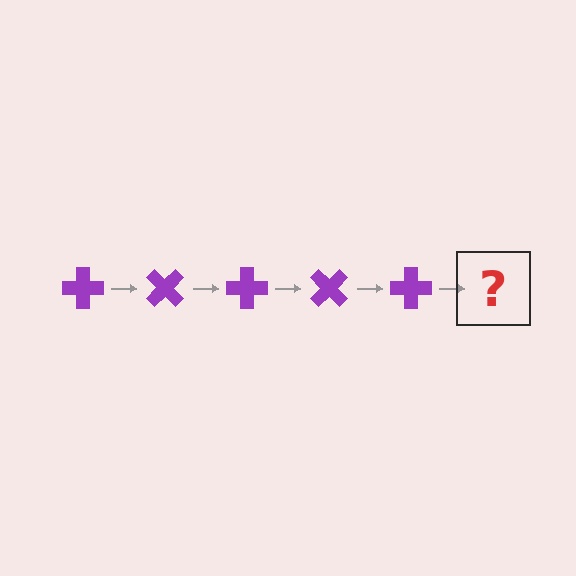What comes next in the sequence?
The next element should be a purple cross rotated 225 degrees.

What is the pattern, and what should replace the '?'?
The pattern is that the cross rotates 45 degrees each step. The '?' should be a purple cross rotated 225 degrees.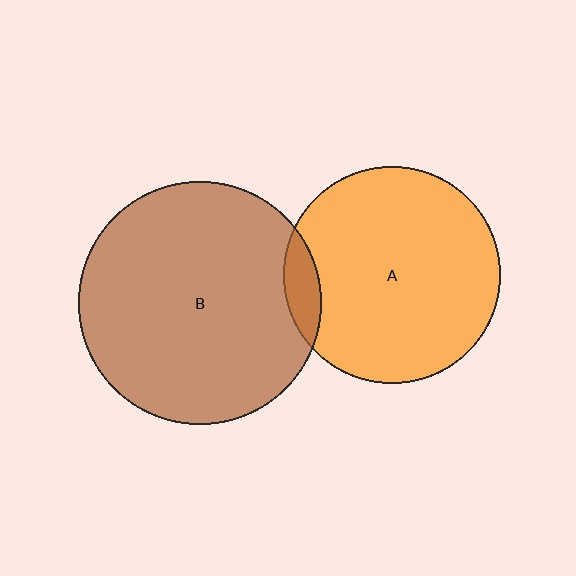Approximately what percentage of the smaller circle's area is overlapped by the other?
Approximately 10%.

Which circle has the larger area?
Circle B (brown).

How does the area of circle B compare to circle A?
Approximately 1.3 times.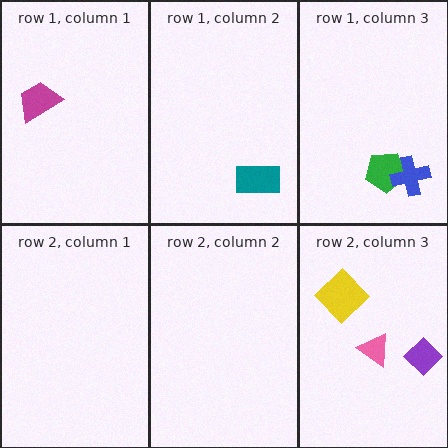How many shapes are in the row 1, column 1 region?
1.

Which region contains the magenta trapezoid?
The row 1, column 1 region.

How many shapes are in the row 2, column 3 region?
3.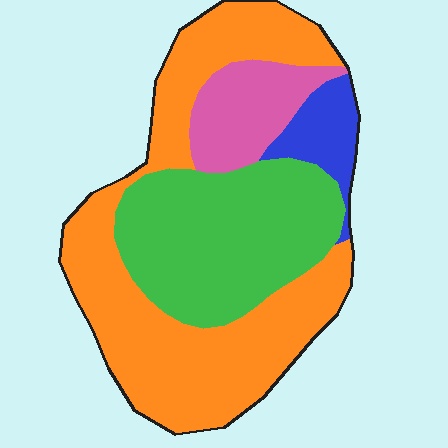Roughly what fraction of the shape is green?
Green covers around 30% of the shape.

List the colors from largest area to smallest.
From largest to smallest: orange, green, pink, blue.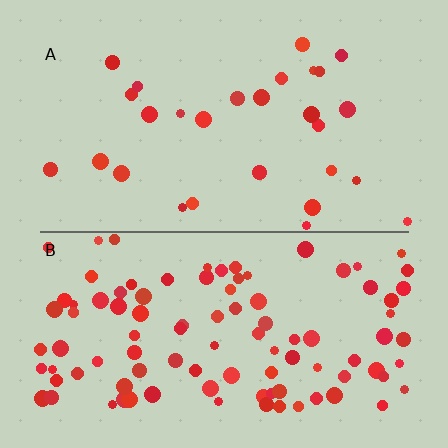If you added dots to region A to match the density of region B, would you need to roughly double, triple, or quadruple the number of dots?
Approximately triple.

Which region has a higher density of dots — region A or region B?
B (the bottom).